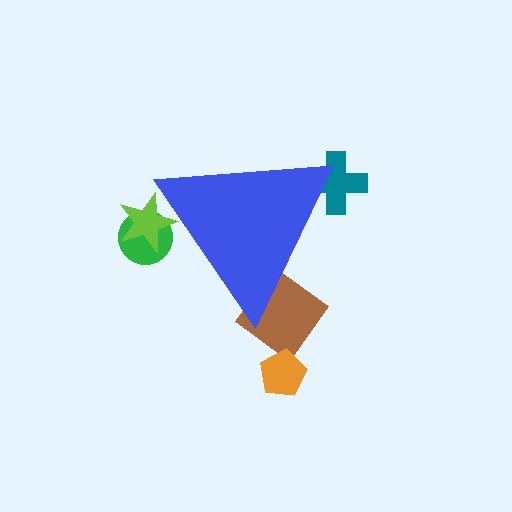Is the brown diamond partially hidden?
Yes, the brown diamond is partially hidden behind the blue triangle.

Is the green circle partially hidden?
Yes, the green circle is partially hidden behind the blue triangle.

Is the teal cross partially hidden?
Yes, the teal cross is partially hidden behind the blue triangle.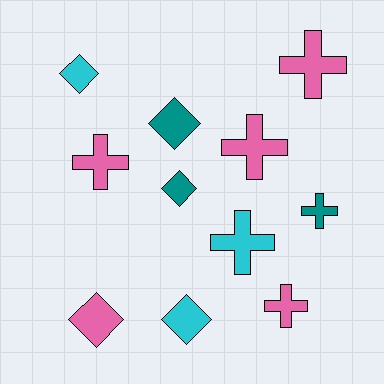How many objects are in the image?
There are 11 objects.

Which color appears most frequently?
Pink, with 5 objects.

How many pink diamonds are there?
There is 1 pink diamond.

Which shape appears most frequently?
Cross, with 6 objects.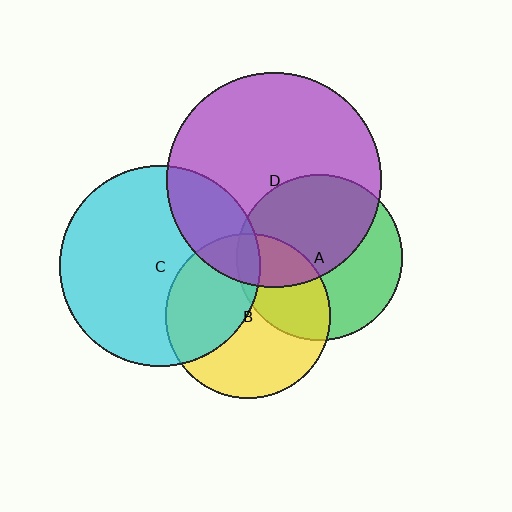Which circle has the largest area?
Circle D (purple).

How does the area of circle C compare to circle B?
Approximately 1.5 times.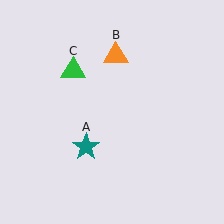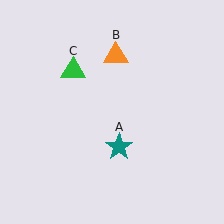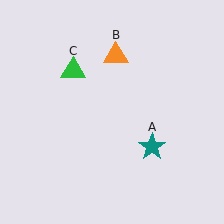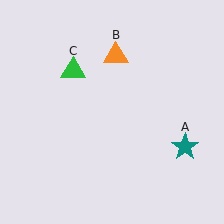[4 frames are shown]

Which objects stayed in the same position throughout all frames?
Orange triangle (object B) and green triangle (object C) remained stationary.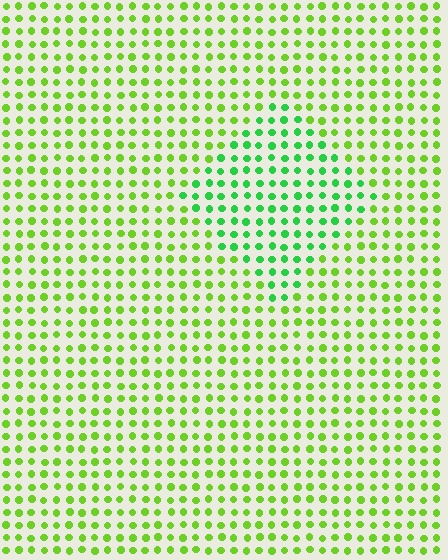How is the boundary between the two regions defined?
The boundary is defined purely by a slight shift in hue (about 34 degrees). Spacing, size, and orientation are identical on both sides.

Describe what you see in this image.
The image is filled with small lime elements in a uniform arrangement. A diamond-shaped region is visible where the elements are tinted to a slightly different hue, forming a subtle color boundary.